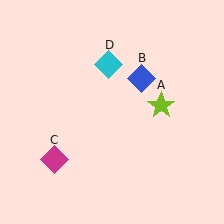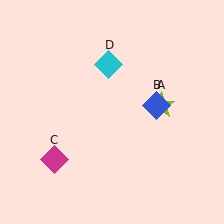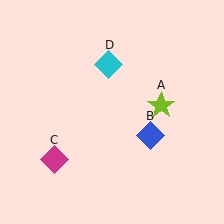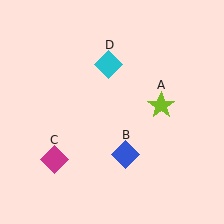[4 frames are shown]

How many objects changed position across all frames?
1 object changed position: blue diamond (object B).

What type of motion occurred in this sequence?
The blue diamond (object B) rotated clockwise around the center of the scene.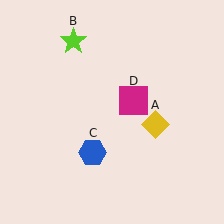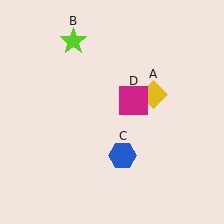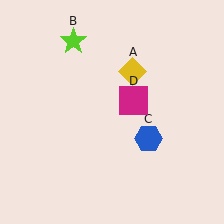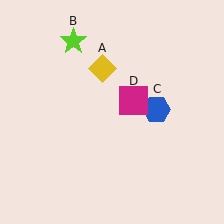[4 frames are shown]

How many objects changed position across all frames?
2 objects changed position: yellow diamond (object A), blue hexagon (object C).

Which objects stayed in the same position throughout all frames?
Lime star (object B) and magenta square (object D) remained stationary.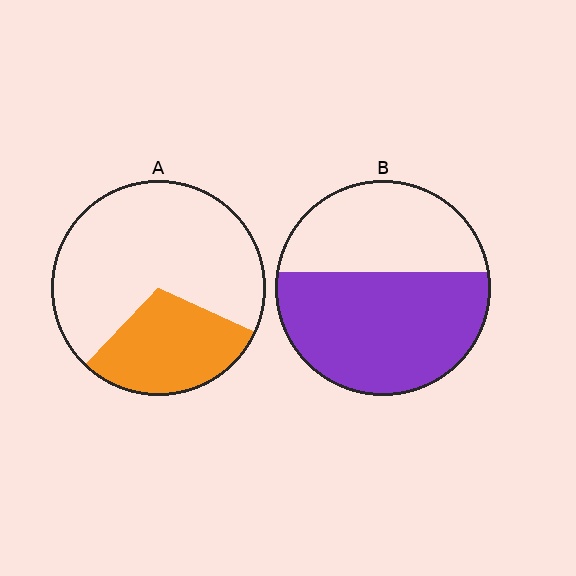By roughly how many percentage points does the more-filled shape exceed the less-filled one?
By roughly 30 percentage points (B over A).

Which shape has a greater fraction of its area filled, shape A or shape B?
Shape B.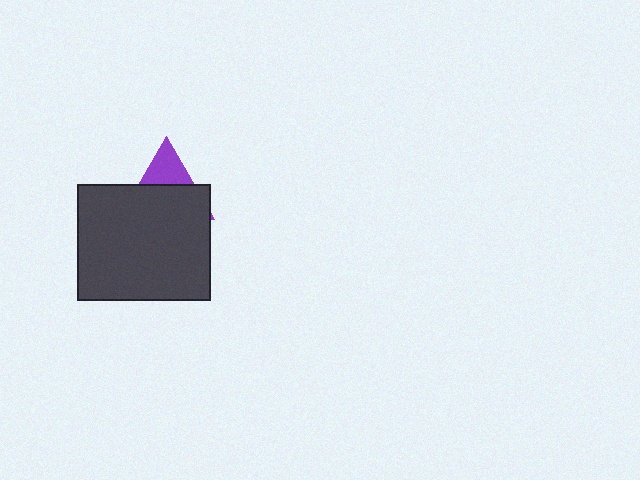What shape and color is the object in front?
The object in front is a dark gray rectangle.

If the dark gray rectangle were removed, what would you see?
You would see the complete purple triangle.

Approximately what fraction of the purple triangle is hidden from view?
Roughly 67% of the purple triangle is hidden behind the dark gray rectangle.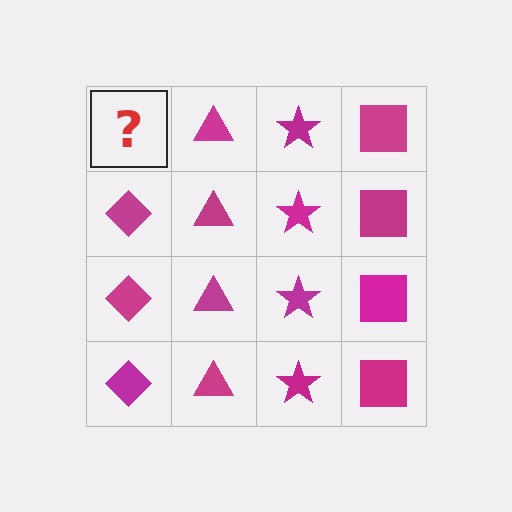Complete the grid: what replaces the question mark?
The question mark should be replaced with a magenta diamond.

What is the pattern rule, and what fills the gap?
The rule is that each column has a consistent shape. The gap should be filled with a magenta diamond.